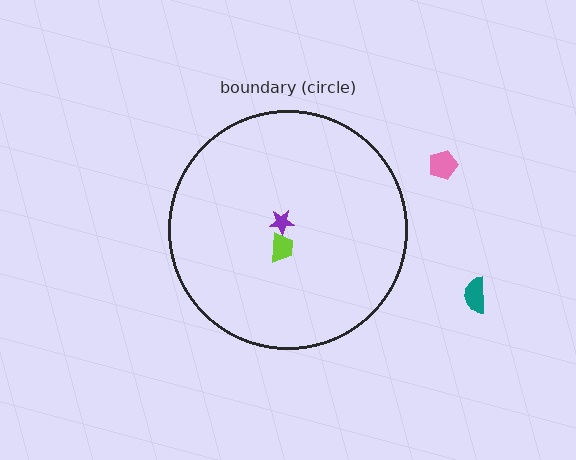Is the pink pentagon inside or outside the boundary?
Outside.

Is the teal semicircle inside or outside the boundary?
Outside.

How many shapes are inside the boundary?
2 inside, 2 outside.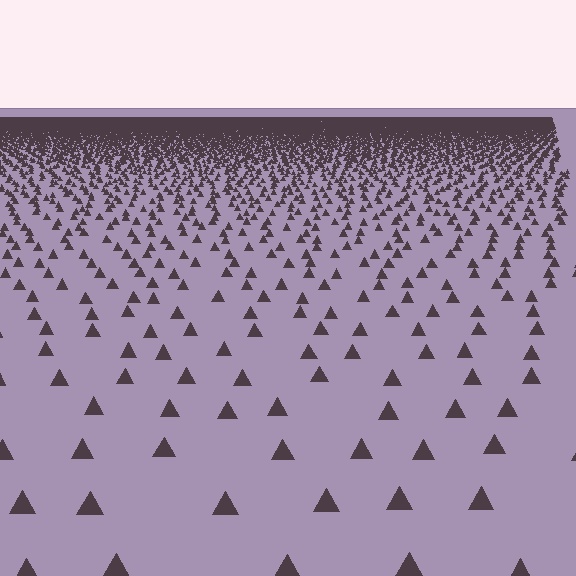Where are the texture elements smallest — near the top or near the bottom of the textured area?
Near the top.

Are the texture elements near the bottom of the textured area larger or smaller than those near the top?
Larger. Near the bottom, elements are closer to the viewer and appear at a bigger on-screen size.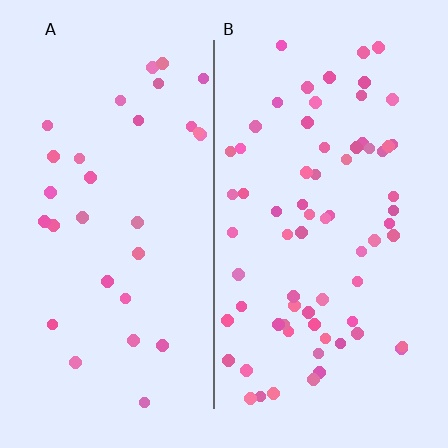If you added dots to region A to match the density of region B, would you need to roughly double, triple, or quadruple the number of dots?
Approximately double.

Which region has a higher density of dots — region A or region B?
B (the right).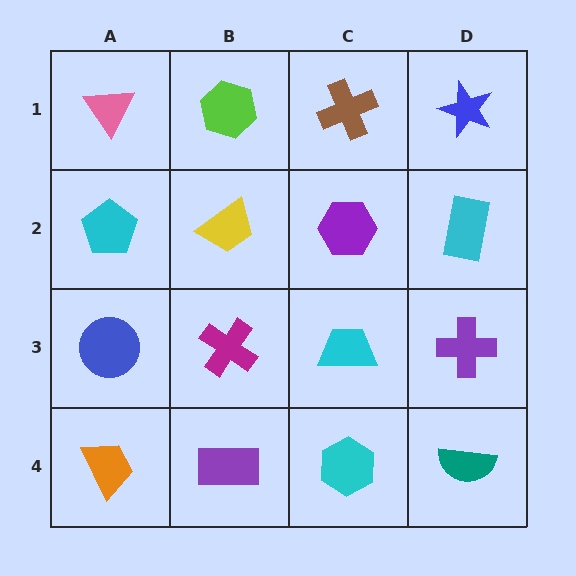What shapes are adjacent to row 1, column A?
A cyan pentagon (row 2, column A), a lime hexagon (row 1, column B).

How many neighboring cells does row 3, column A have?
3.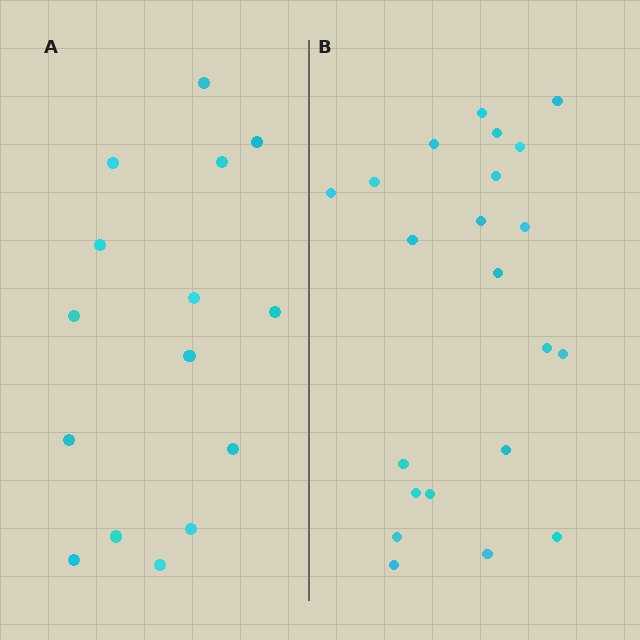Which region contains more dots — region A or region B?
Region B (the right region) has more dots.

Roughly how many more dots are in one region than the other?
Region B has roughly 8 or so more dots than region A.